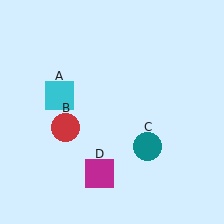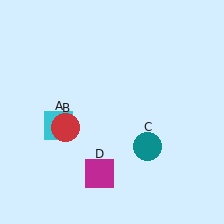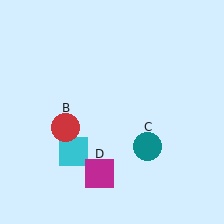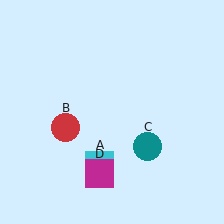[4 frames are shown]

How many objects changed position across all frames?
1 object changed position: cyan square (object A).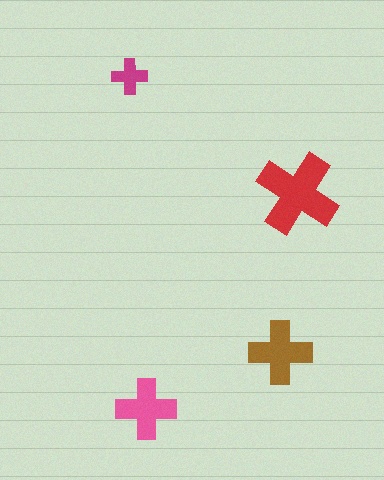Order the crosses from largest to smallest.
the red one, the brown one, the pink one, the magenta one.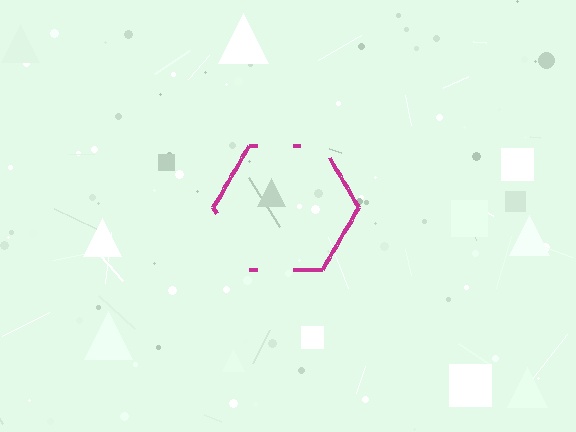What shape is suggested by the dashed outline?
The dashed outline suggests a hexagon.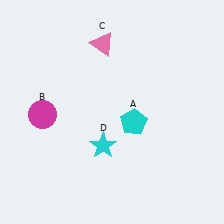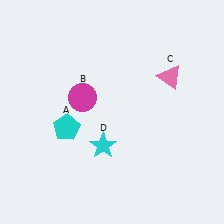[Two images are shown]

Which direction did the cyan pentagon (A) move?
The cyan pentagon (A) moved left.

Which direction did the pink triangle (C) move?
The pink triangle (C) moved right.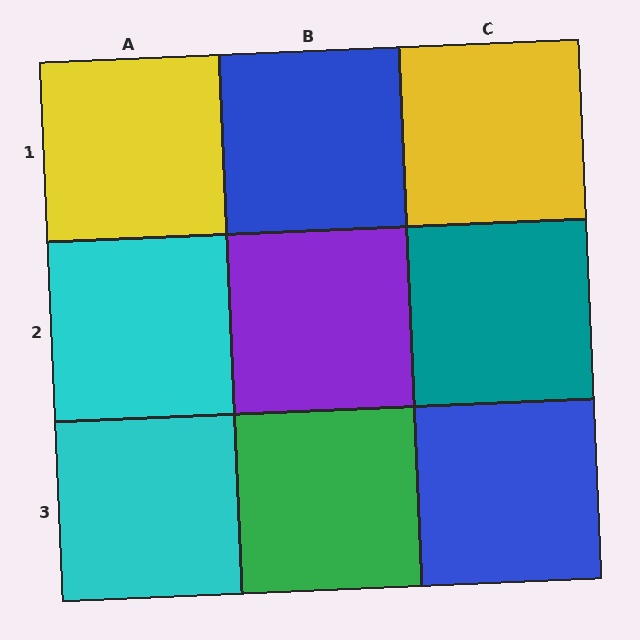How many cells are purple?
1 cell is purple.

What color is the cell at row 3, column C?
Blue.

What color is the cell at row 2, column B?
Purple.